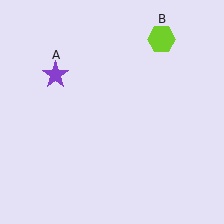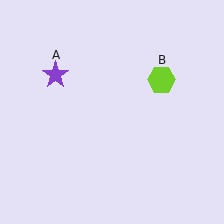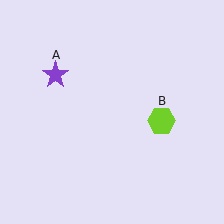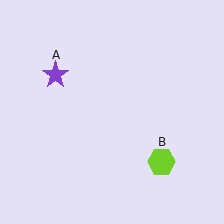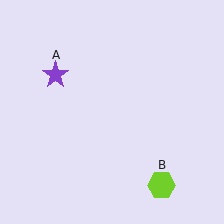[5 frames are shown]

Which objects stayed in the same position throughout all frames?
Purple star (object A) remained stationary.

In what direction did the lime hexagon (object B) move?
The lime hexagon (object B) moved down.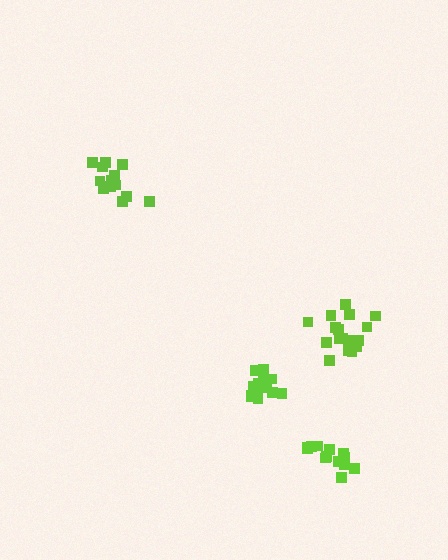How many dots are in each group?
Group 1: 18 dots, Group 2: 15 dots, Group 3: 13 dots, Group 4: 13 dots (59 total).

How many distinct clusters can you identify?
There are 4 distinct clusters.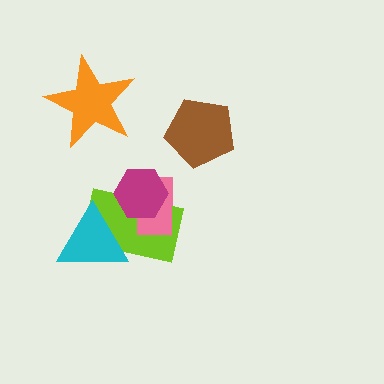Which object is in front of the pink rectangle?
The magenta hexagon is in front of the pink rectangle.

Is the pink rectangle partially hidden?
Yes, it is partially covered by another shape.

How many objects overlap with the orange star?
0 objects overlap with the orange star.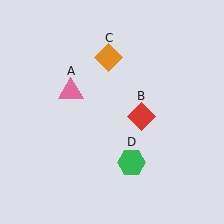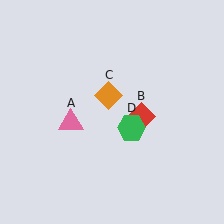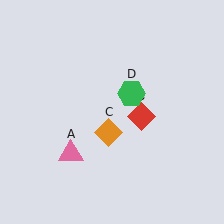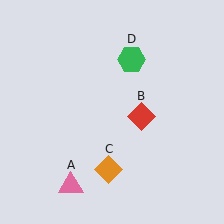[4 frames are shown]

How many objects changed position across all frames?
3 objects changed position: pink triangle (object A), orange diamond (object C), green hexagon (object D).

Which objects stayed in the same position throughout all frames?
Red diamond (object B) remained stationary.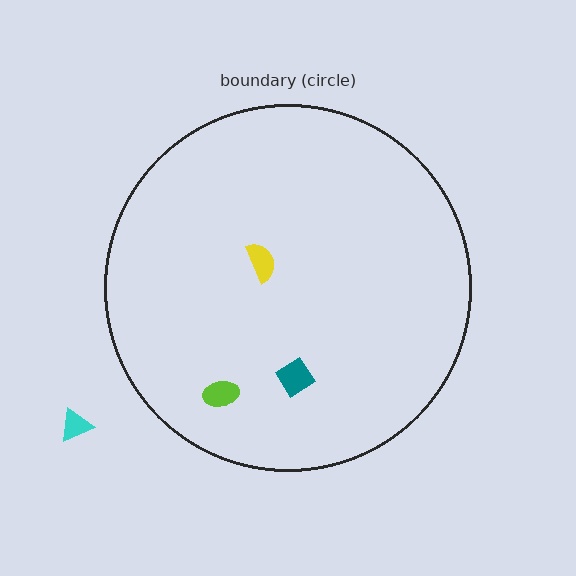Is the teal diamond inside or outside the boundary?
Inside.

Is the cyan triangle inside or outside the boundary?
Outside.